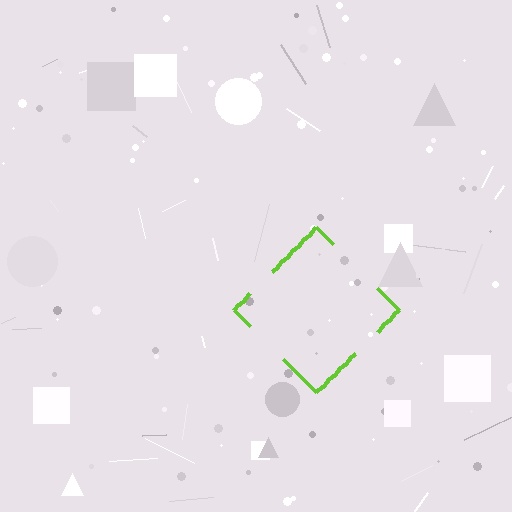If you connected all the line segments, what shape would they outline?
They would outline a diamond.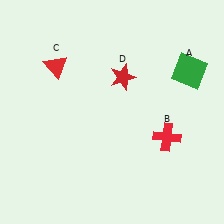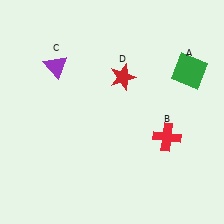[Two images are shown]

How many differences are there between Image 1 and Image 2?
There is 1 difference between the two images.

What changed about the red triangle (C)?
In Image 1, C is red. In Image 2, it changed to purple.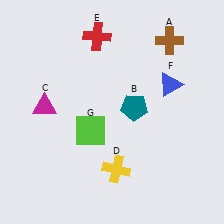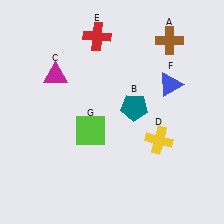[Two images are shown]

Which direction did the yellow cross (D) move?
The yellow cross (D) moved right.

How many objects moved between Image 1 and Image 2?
2 objects moved between the two images.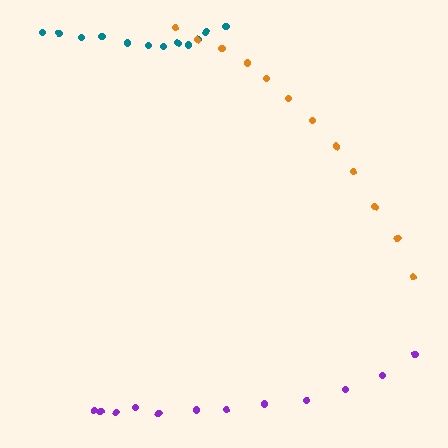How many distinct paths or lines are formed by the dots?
There are 3 distinct paths.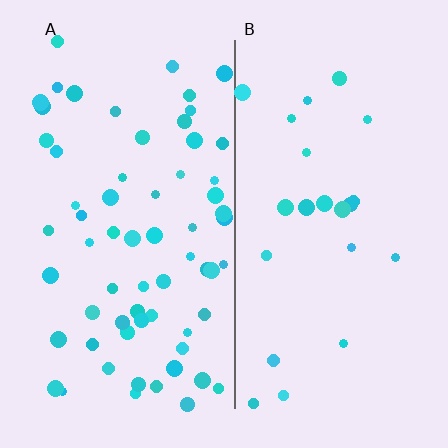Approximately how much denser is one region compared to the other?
Approximately 2.9× — region A over region B.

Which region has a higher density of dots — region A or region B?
A (the left).